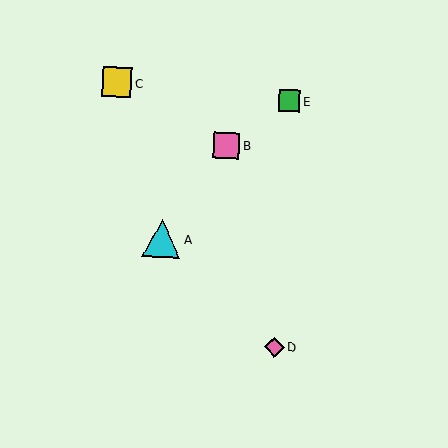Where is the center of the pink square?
The center of the pink square is at (226, 145).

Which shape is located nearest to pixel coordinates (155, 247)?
The cyan triangle (labeled A) at (162, 239) is nearest to that location.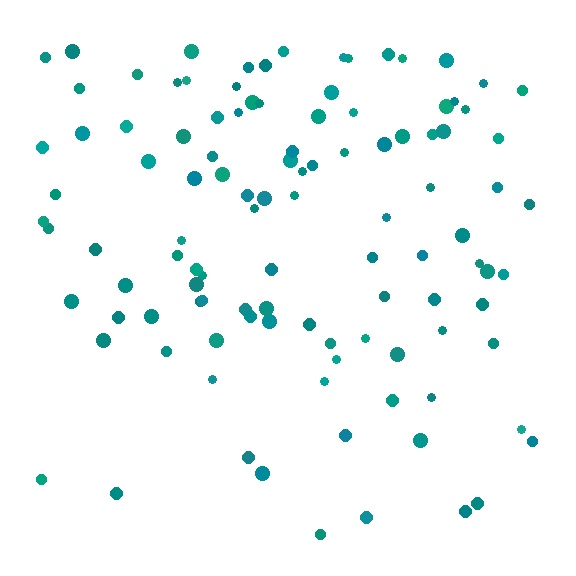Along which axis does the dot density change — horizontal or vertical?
Vertical.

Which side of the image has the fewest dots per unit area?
The bottom.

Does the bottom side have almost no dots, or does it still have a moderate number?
Still a moderate number, just noticeably fewer than the top.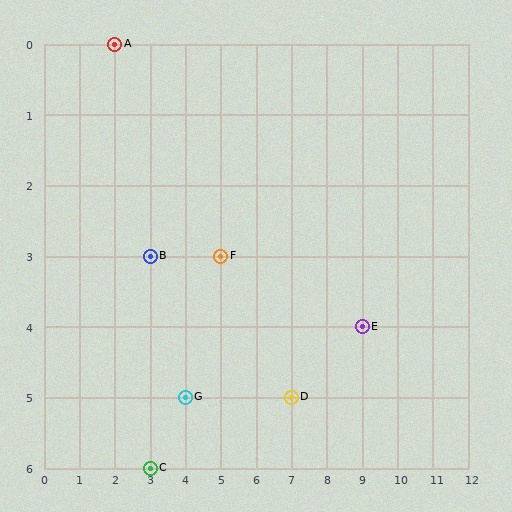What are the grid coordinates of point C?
Point C is at grid coordinates (3, 6).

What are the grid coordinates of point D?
Point D is at grid coordinates (7, 5).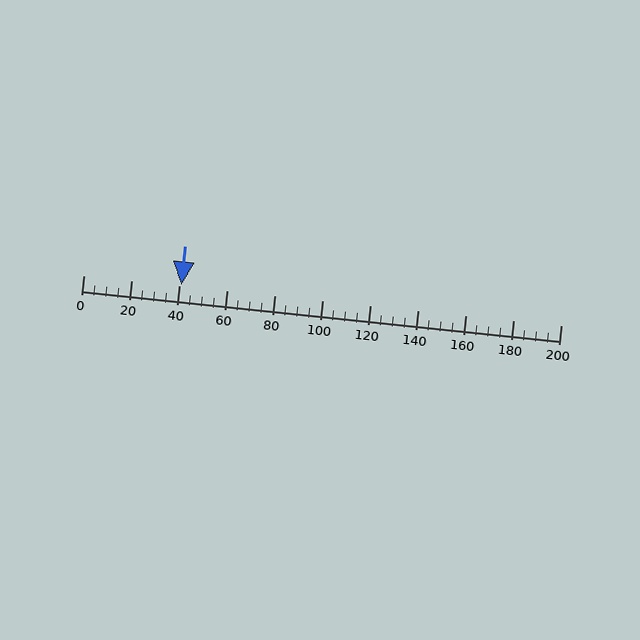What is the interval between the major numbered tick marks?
The major tick marks are spaced 20 units apart.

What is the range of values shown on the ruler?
The ruler shows values from 0 to 200.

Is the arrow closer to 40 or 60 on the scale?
The arrow is closer to 40.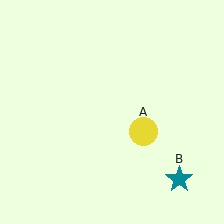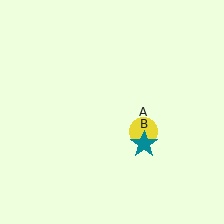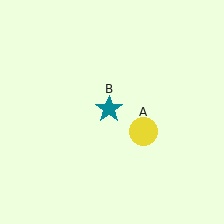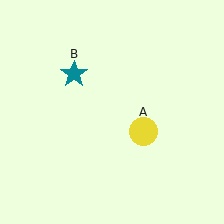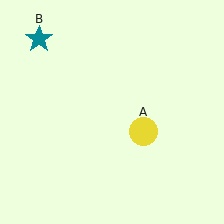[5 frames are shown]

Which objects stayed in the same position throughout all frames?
Yellow circle (object A) remained stationary.